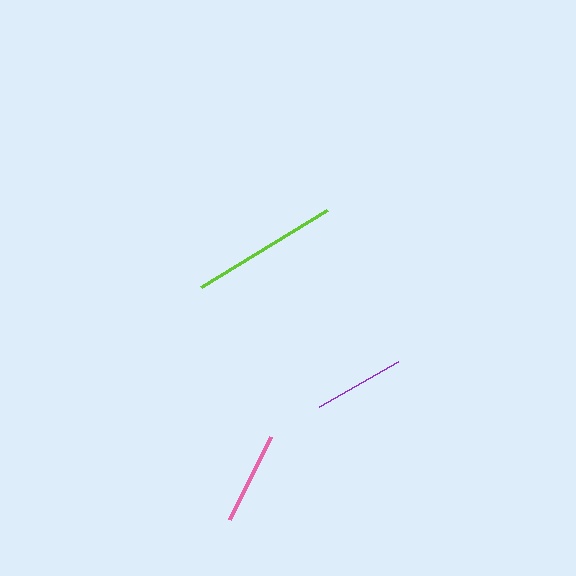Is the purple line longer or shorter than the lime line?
The lime line is longer than the purple line.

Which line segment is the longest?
The lime line is the longest at approximately 147 pixels.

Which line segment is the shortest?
The purple line is the shortest at approximately 90 pixels.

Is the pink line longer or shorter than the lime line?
The lime line is longer than the pink line.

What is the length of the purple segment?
The purple segment is approximately 90 pixels long.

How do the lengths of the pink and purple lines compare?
The pink and purple lines are approximately the same length.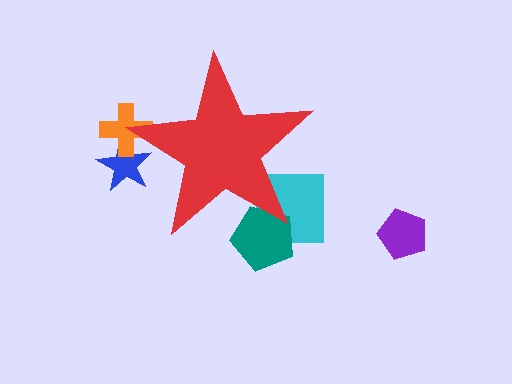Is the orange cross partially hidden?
Yes, the orange cross is partially hidden behind the red star.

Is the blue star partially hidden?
Yes, the blue star is partially hidden behind the red star.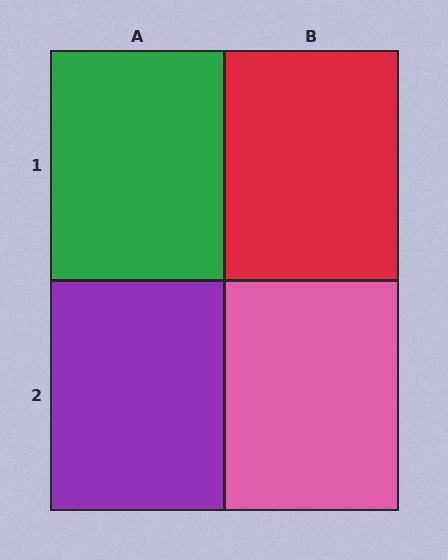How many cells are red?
1 cell is red.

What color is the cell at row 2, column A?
Purple.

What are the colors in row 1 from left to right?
Green, red.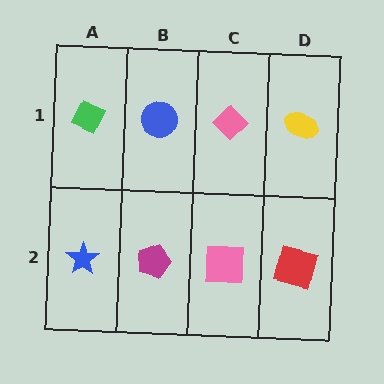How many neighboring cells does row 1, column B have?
3.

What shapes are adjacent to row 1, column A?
A blue star (row 2, column A), a blue circle (row 1, column B).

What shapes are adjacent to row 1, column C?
A pink square (row 2, column C), a blue circle (row 1, column B), a yellow ellipse (row 1, column D).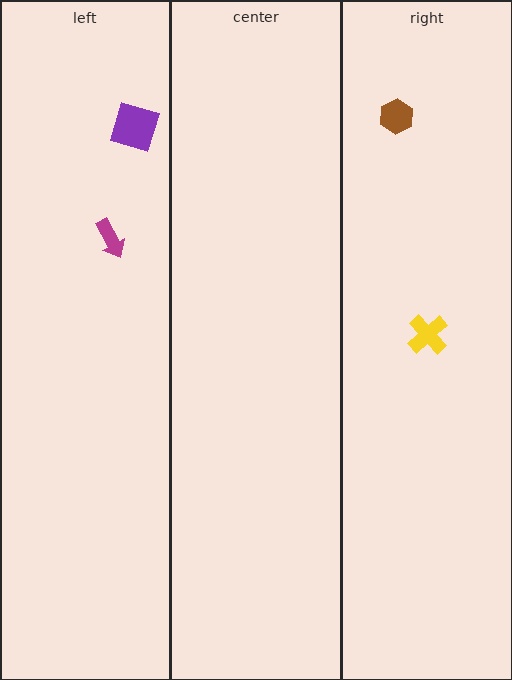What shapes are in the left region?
The magenta arrow, the purple square.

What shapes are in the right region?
The yellow cross, the brown hexagon.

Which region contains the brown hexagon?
The right region.